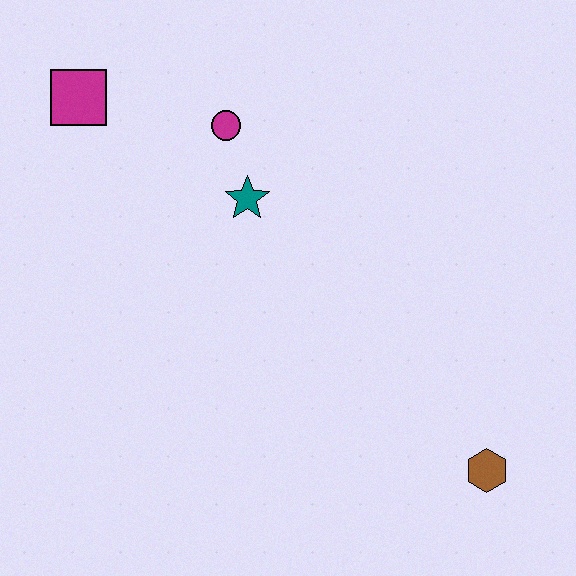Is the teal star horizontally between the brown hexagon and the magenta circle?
Yes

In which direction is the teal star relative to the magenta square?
The teal star is to the right of the magenta square.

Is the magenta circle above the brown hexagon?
Yes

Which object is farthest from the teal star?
The brown hexagon is farthest from the teal star.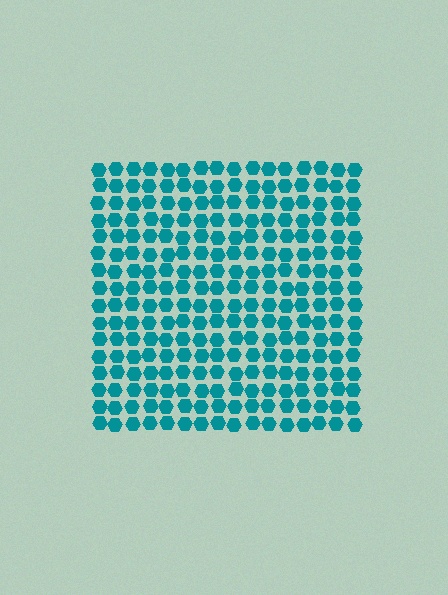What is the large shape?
The large shape is a square.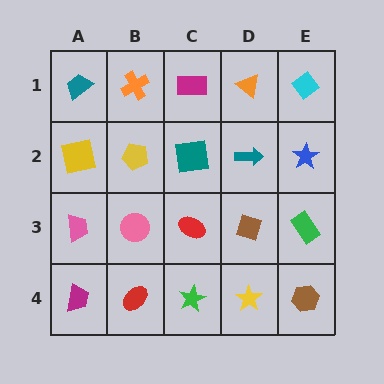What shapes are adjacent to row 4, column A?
A pink trapezoid (row 3, column A), a red ellipse (row 4, column B).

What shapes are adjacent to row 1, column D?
A teal arrow (row 2, column D), a magenta rectangle (row 1, column C), a cyan diamond (row 1, column E).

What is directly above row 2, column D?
An orange triangle.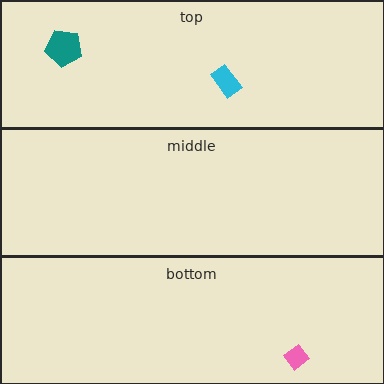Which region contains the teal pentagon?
The top region.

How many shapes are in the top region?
2.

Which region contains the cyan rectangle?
The top region.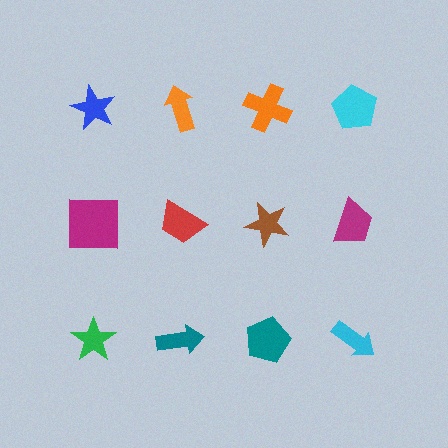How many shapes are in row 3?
4 shapes.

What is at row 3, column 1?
A green star.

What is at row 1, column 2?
An orange arrow.